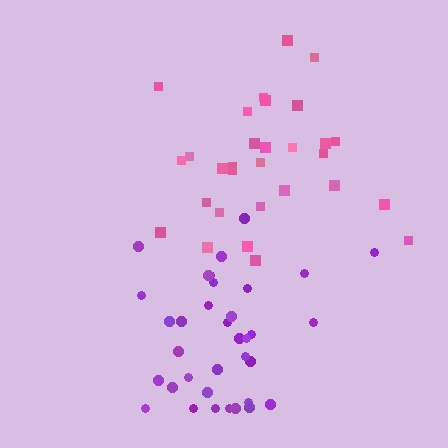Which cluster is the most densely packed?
Pink.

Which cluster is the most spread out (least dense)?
Purple.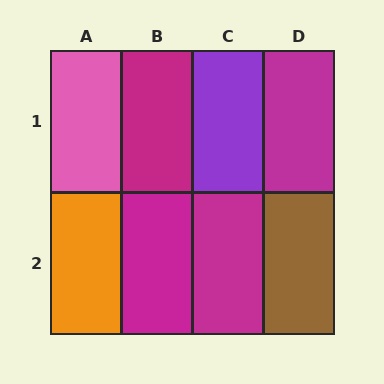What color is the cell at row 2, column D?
Brown.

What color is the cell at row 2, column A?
Orange.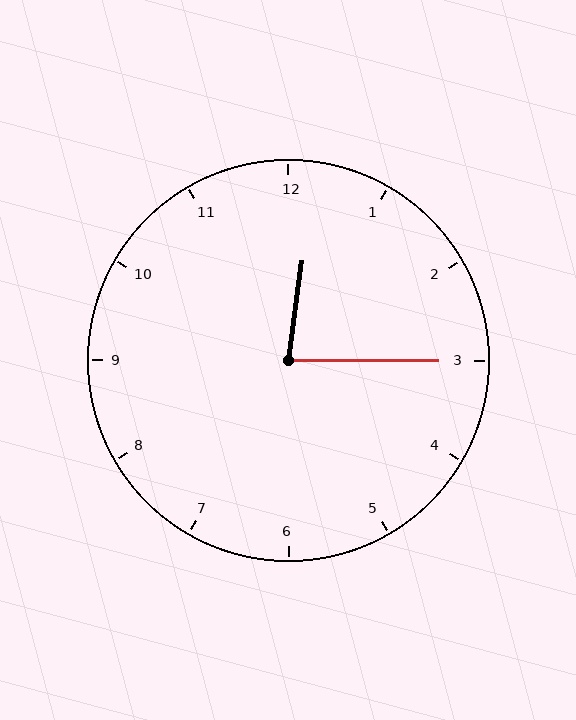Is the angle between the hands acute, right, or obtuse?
It is acute.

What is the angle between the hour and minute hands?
Approximately 82 degrees.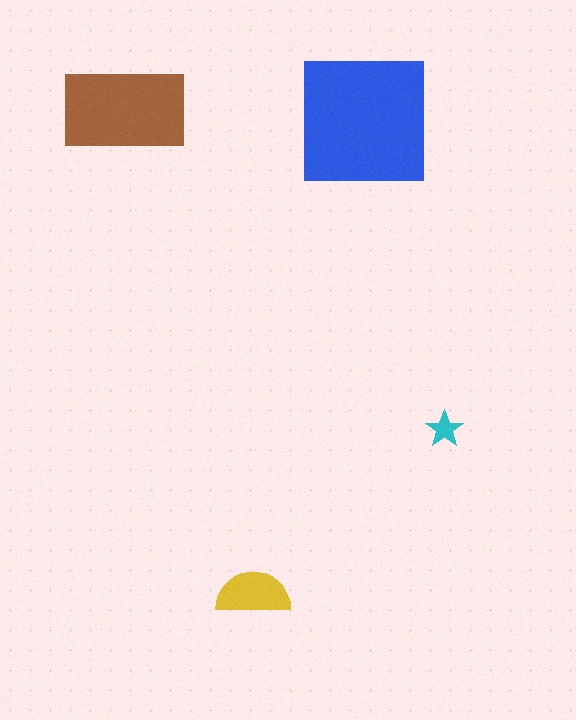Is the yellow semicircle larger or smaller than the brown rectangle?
Smaller.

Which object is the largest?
The blue square.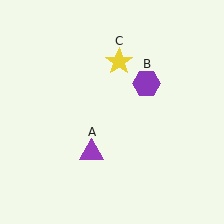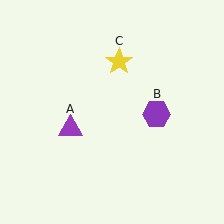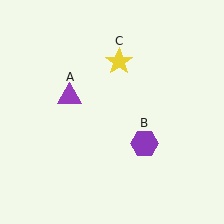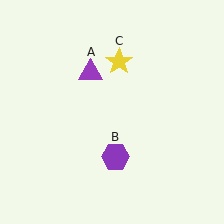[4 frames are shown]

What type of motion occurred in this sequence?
The purple triangle (object A), purple hexagon (object B) rotated clockwise around the center of the scene.